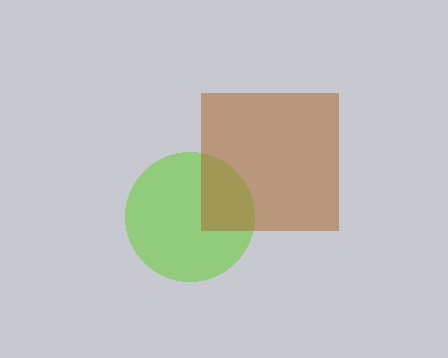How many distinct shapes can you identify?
There are 2 distinct shapes: a lime circle, a brown square.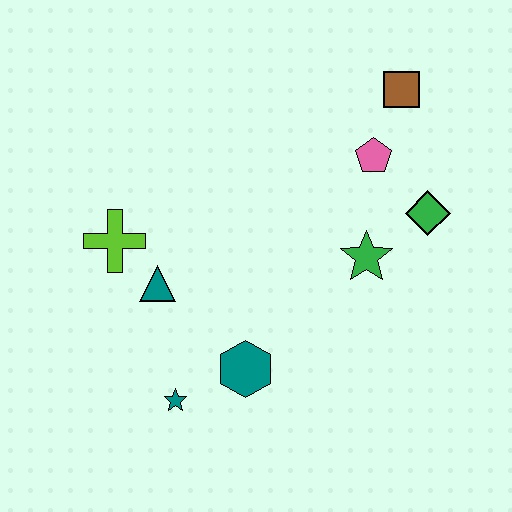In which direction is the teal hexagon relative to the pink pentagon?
The teal hexagon is below the pink pentagon.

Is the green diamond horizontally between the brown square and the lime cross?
No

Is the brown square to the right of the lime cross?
Yes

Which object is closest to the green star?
The green diamond is closest to the green star.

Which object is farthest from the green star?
The lime cross is farthest from the green star.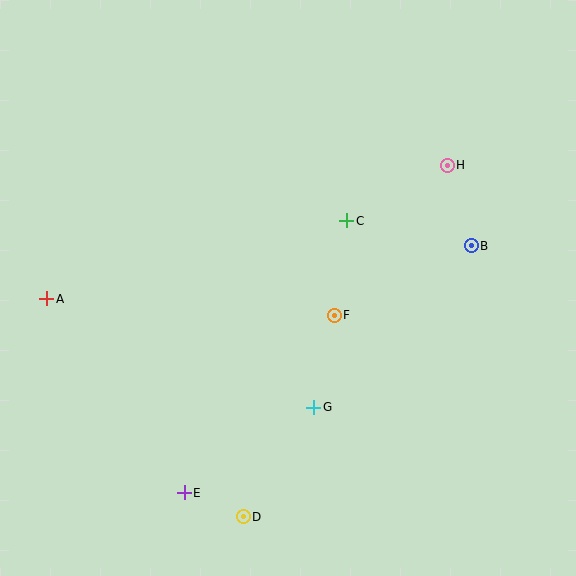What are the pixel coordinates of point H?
Point H is at (447, 165).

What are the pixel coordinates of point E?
Point E is at (184, 493).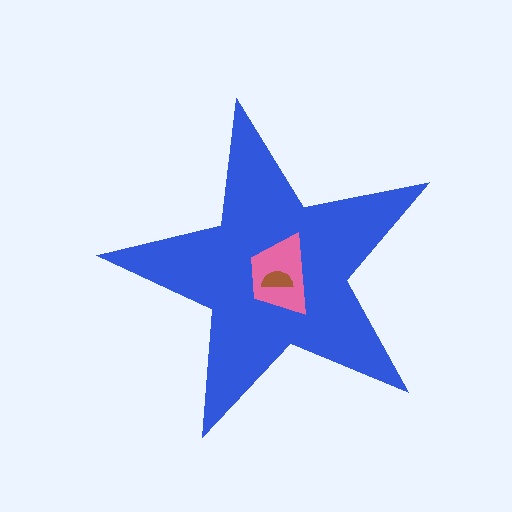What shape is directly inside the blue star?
The pink trapezoid.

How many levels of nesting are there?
3.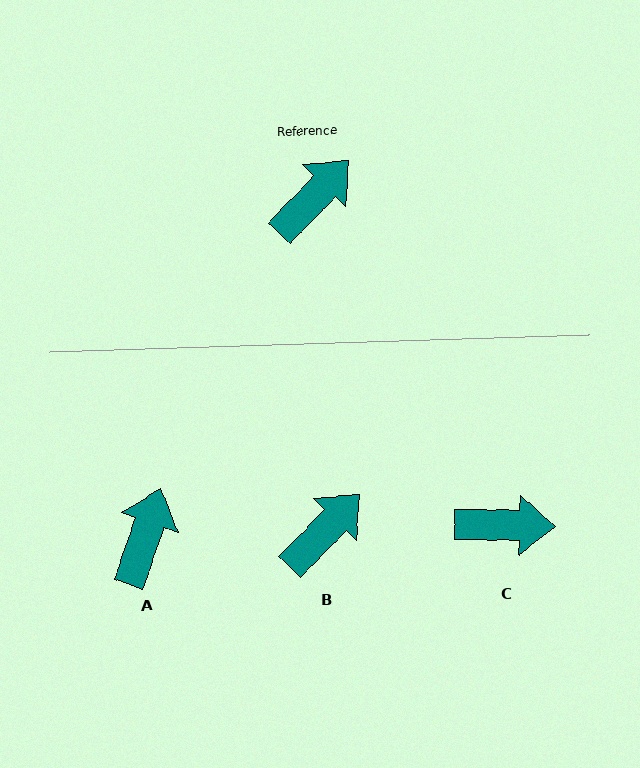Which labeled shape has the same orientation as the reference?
B.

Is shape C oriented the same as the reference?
No, it is off by about 47 degrees.